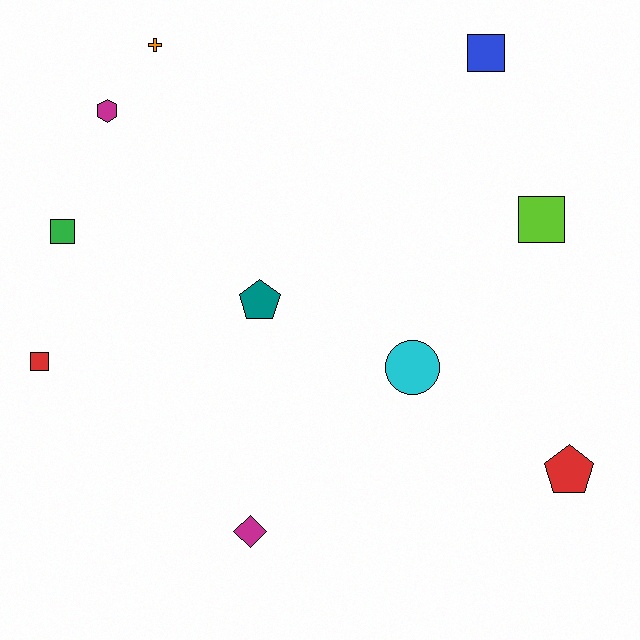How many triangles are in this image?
There are no triangles.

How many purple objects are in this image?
There are no purple objects.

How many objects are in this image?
There are 10 objects.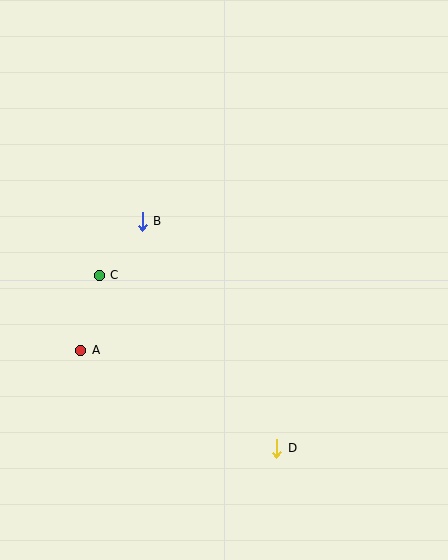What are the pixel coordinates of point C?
Point C is at (99, 275).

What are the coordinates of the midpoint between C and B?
The midpoint between C and B is at (121, 248).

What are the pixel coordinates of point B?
Point B is at (142, 221).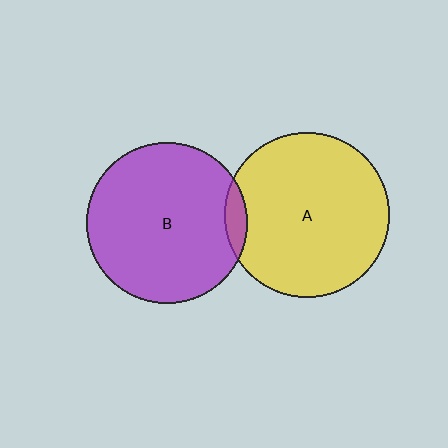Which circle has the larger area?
Circle A (yellow).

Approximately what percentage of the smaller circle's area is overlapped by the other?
Approximately 5%.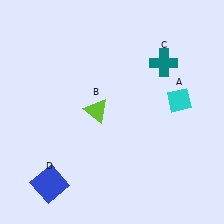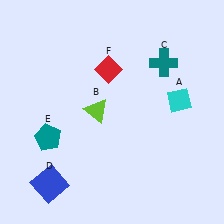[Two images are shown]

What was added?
A teal pentagon (E), a red diamond (F) were added in Image 2.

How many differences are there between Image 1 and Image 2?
There are 2 differences between the two images.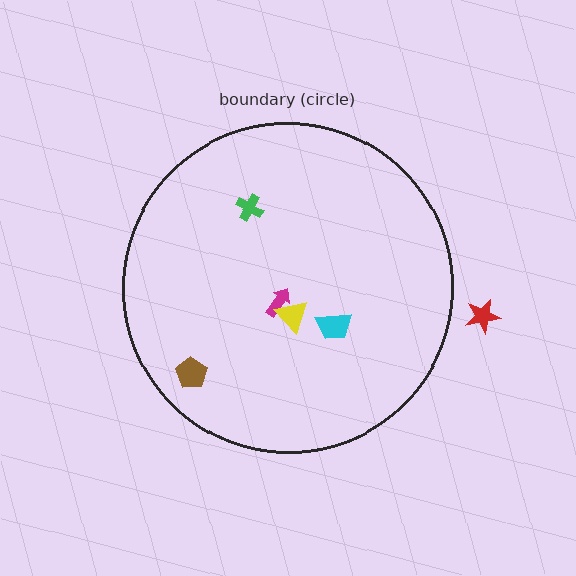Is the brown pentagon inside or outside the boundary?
Inside.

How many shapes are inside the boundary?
5 inside, 1 outside.